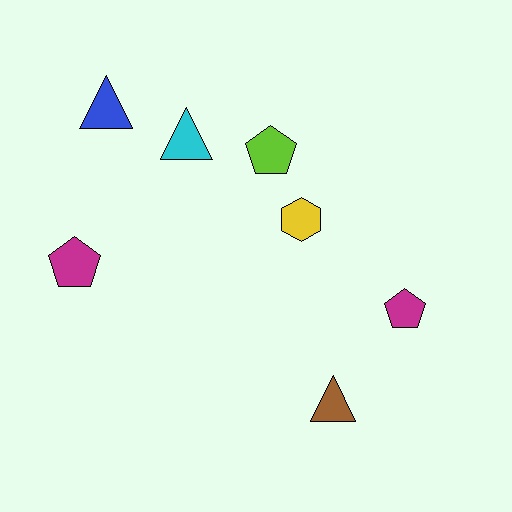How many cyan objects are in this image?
There is 1 cyan object.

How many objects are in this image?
There are 7 objects.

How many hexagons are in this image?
There is 1 hexagon.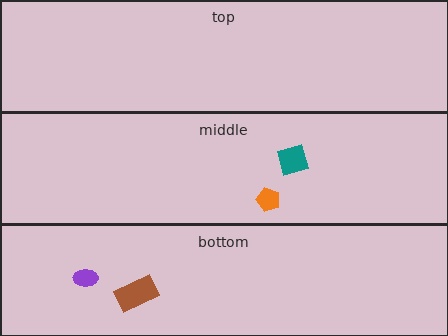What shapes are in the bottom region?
The brown rectangle, the purple ellipse.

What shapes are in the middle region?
The orange pentagon, the teal diamond.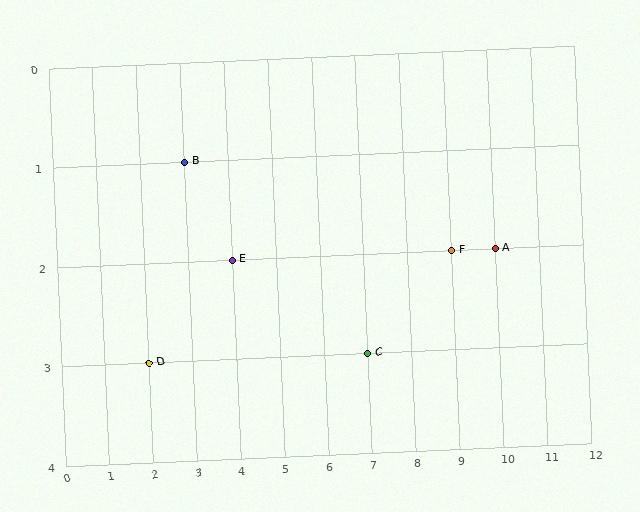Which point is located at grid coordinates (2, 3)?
Point D is at (2, 3).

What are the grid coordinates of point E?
Point E is at grid coordinates (4, 2).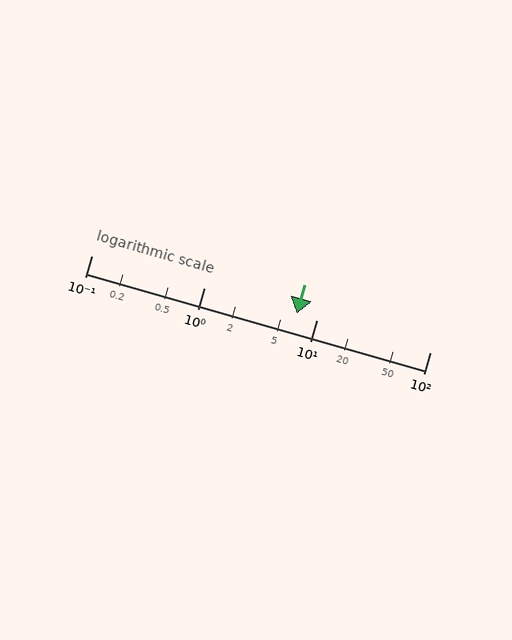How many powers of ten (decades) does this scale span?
The scale spans 3 decades, from 0.1 to 100.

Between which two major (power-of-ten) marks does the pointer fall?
The pointer is between 1 and 10.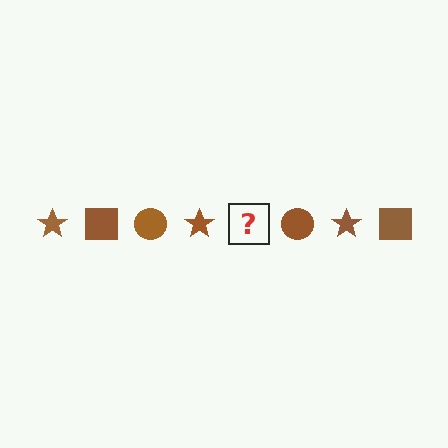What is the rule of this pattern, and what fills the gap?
The rule is that the pattern cycles through star, square, circle shapes in brown. The gap should be filled with a brown square.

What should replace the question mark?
The question mark should be replaced with a brown square.